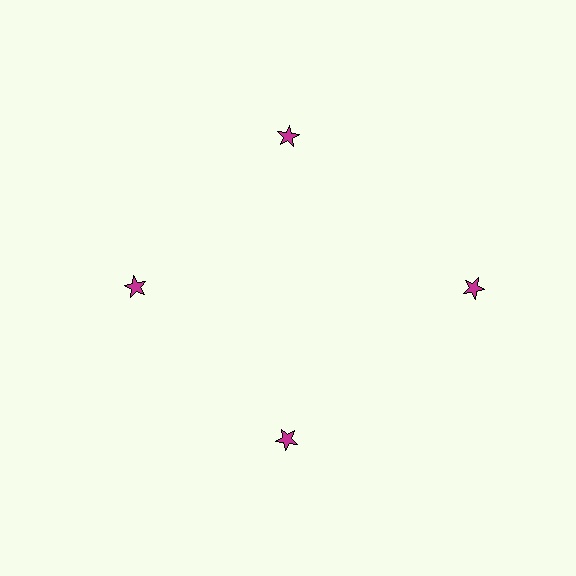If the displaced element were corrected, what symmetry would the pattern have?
It would have 4-fold rotational symmetry — the pattern would map onto itself every 90 degrees.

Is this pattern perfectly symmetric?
No. The 4 magenta stars are arranged in a ring, but one element near the 3 o'clock position is pushed outward from the center, breaking the 4-fold rotational symmetry.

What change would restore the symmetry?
The symmetry would be restored by moving it inward, back onto the ring so that all 4 stars sit at equal angles and equal distance from the center.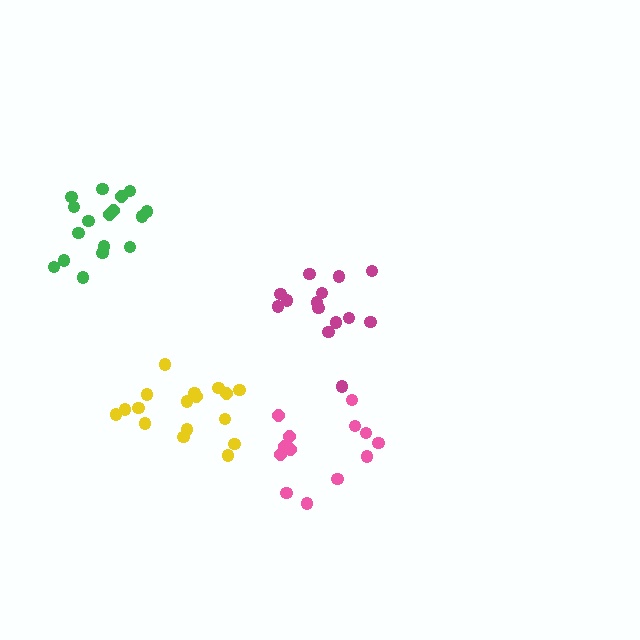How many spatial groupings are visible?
There are 4 spatial groupings.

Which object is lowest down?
The pink cluster is bottommost.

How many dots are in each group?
Group 1: 13 dots, Group 2: 17 dots, Group 3: 15 dots, Group 4: 17 dots (62 total).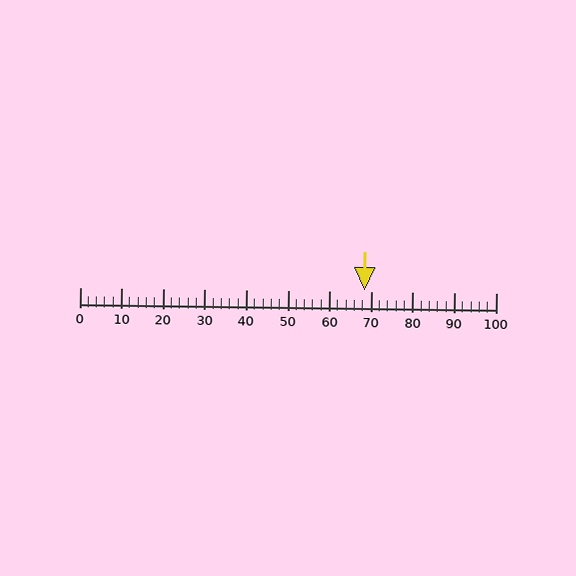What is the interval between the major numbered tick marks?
The major tick marks are spaced 10 units apart.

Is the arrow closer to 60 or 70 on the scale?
The arrow is closer to 70.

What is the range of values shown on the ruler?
The ruler shows values from 0 to 100.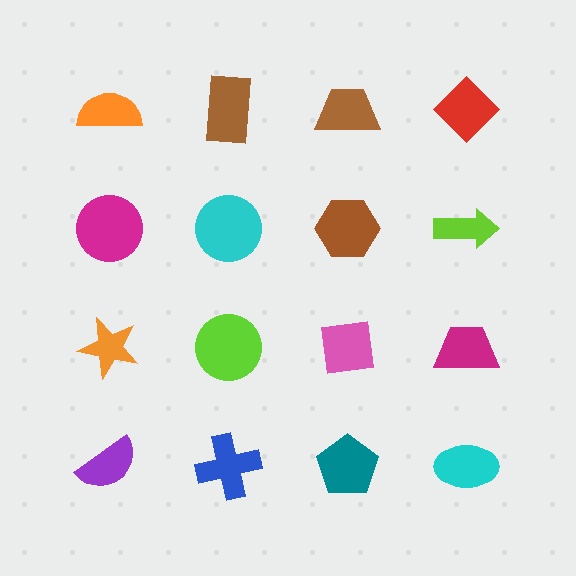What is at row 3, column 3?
A pink square.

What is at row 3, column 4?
A magenta trapezoid.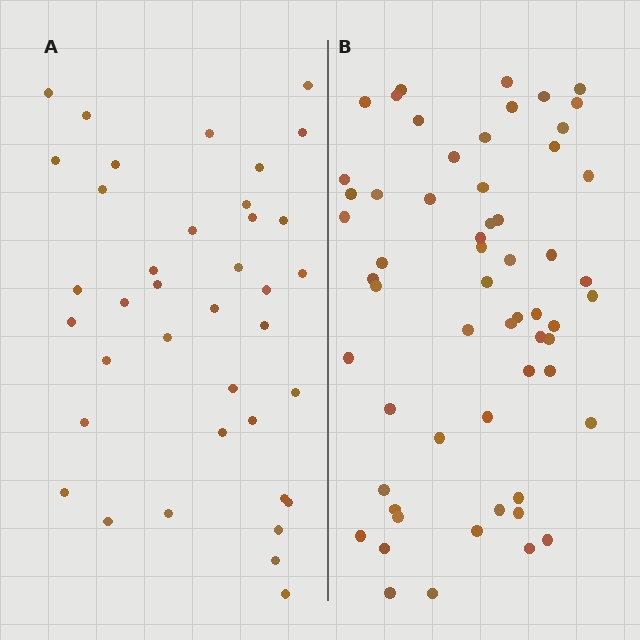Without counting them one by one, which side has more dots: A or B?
Region B (the right region) has more dots.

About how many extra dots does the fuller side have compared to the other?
Region B has approximately 20 more dots than region A.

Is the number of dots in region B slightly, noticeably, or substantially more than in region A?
Region B has substantially more. The ratio is roughly 1.6 to 1.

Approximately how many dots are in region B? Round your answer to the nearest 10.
About 60 dots. (The exact count is 59, which rounds to 60.)